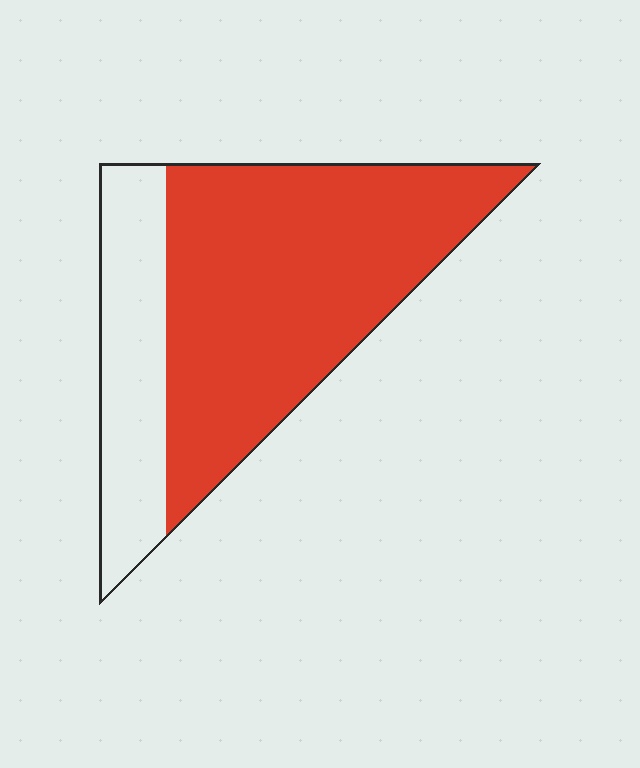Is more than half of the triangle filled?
Yes.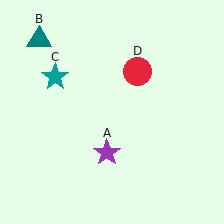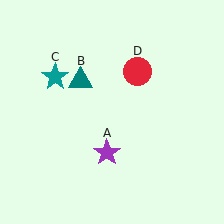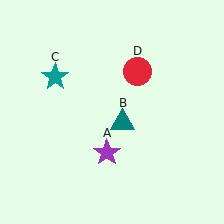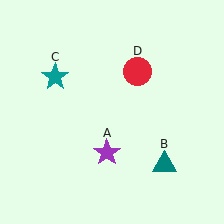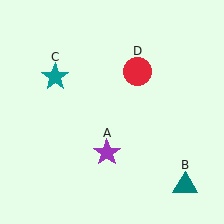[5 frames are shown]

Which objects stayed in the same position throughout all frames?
Purple star (object A) and teal star (object C) and red circle (object D) remained stationary.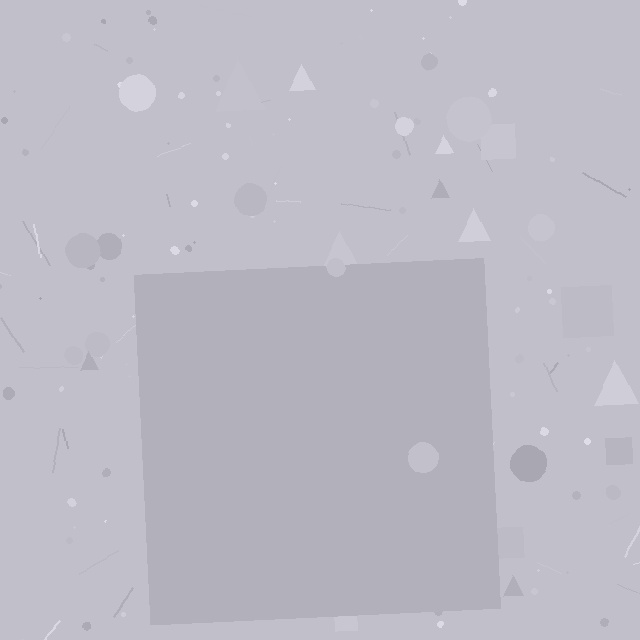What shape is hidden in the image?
A square is hidden in the image.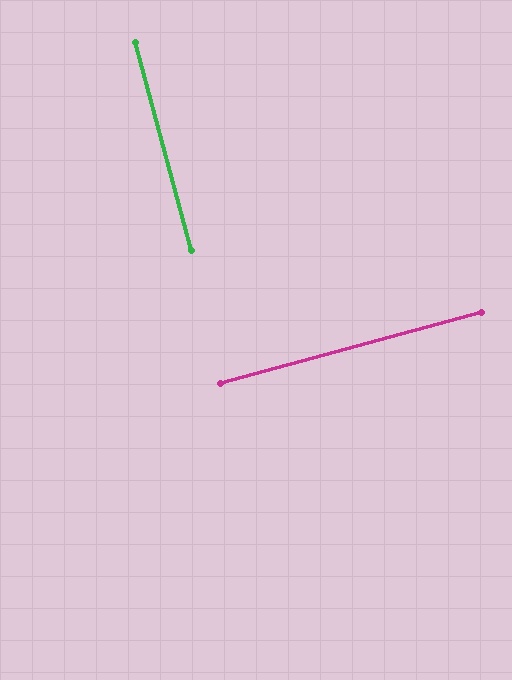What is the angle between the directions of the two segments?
Approximately 90 degrees.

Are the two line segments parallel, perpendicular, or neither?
Perpendicular — they meet at approximately 90°.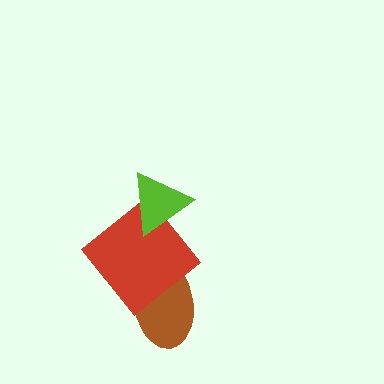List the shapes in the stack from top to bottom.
From top to bottom: the lime triangle, the red diamond, the brown ellipse.